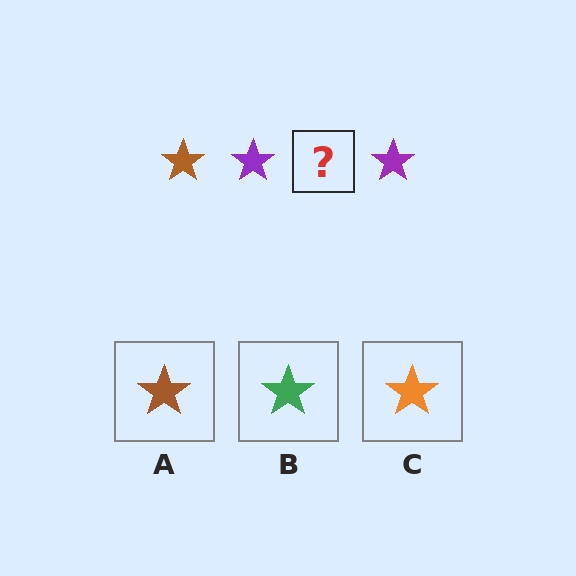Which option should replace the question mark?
Option A.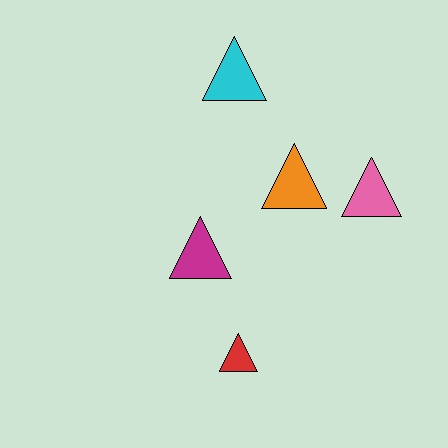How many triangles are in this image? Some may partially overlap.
There are 5 triangles.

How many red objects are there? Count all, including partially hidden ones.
There is 1 red object.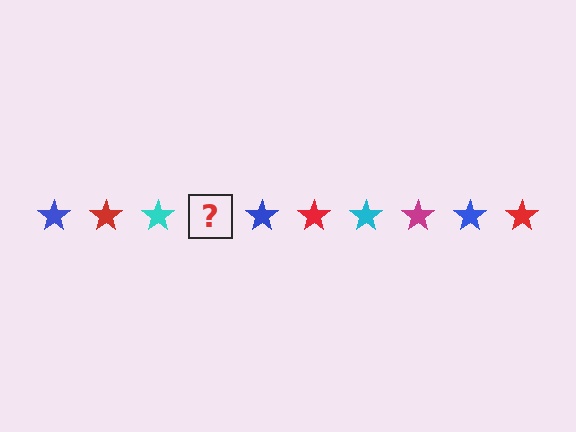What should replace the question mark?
The question mark should be replaced with a magenta star.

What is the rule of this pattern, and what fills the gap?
The rule is that the pattern cycles through blue, red, cyan, magenta stars. The gap should be filled with a magenta star.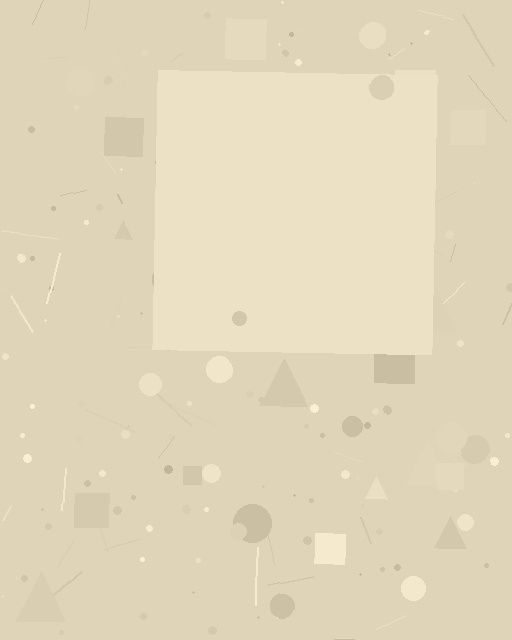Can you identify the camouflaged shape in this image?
The camouflaged shape is a square.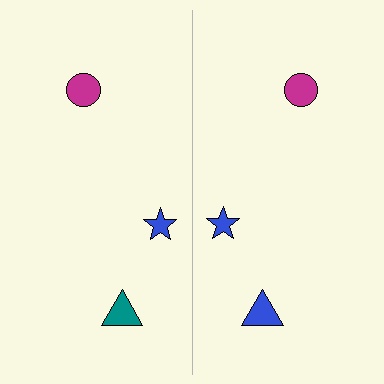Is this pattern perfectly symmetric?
No, the pattern is not perfectly symmetric. The blue triangle on the right side breaks the symmetry — its mirror counterpart is teal.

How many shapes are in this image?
There are 6 shapes in this image.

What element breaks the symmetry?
The blue triangle on the right side breaks the symmetry — its mirror counterpart is teal.